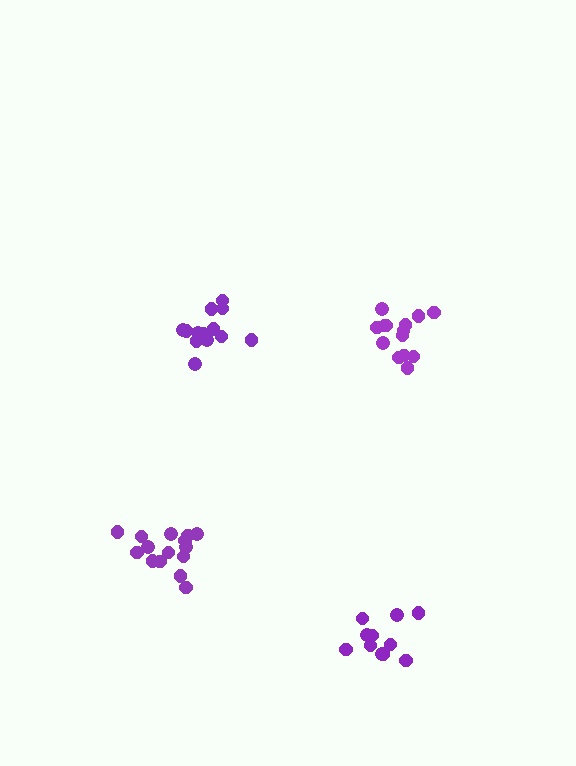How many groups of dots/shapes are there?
There are 4 groups.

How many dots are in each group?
Group 1: 11 dots, Group 2: 15 dots, Group 3: 14 dots, Group 4: 13 dots (53 total).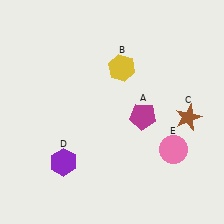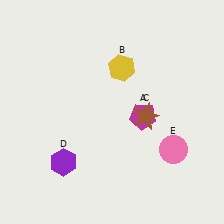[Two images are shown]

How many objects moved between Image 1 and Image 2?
1 object moved between the two images.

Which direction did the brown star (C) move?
The brown star (C) moved left.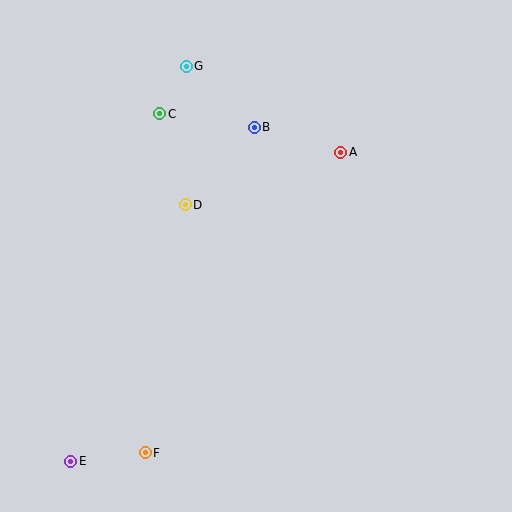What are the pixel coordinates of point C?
Point C is at (160, 114).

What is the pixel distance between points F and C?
The distance between F and C is 339 pixels.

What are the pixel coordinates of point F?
Point F is at (145, 453).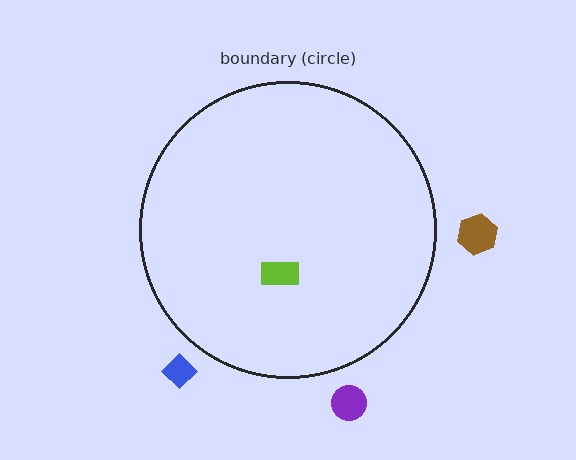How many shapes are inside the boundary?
1 inside, 3 outside.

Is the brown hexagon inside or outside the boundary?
Outside.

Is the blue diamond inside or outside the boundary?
Outside.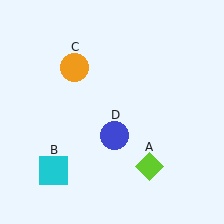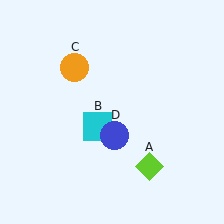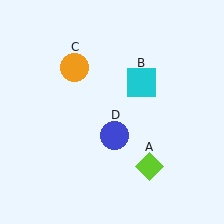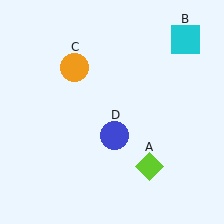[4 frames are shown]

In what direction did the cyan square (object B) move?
The cyan square (object B) moved up and to the right.